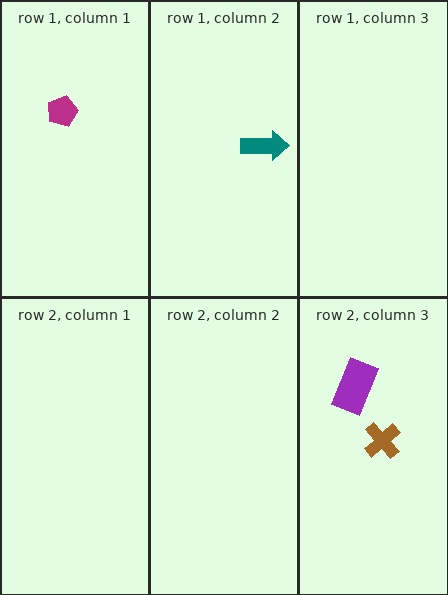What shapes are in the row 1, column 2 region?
The teal arrow.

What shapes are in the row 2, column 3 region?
The brown cross, the purple rectangle.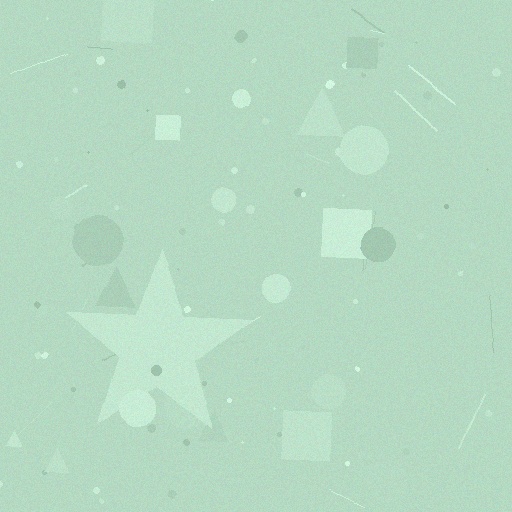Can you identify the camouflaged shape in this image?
The camouflaged shape is a star.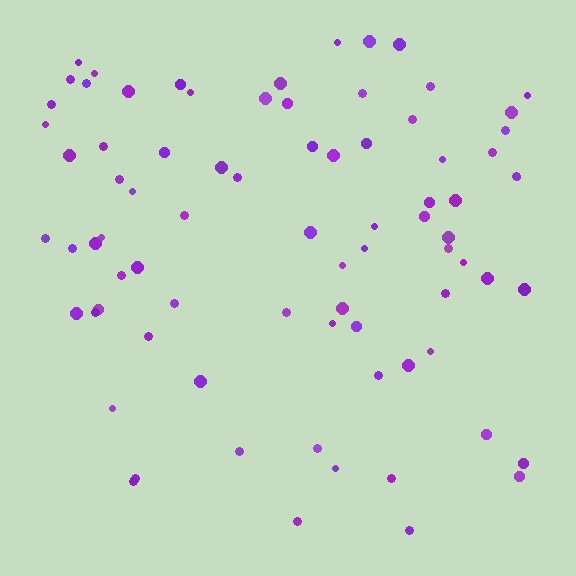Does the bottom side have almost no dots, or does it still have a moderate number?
Still a moderate number, just noticeably fewer than the top.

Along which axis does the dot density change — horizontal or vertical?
Vertical.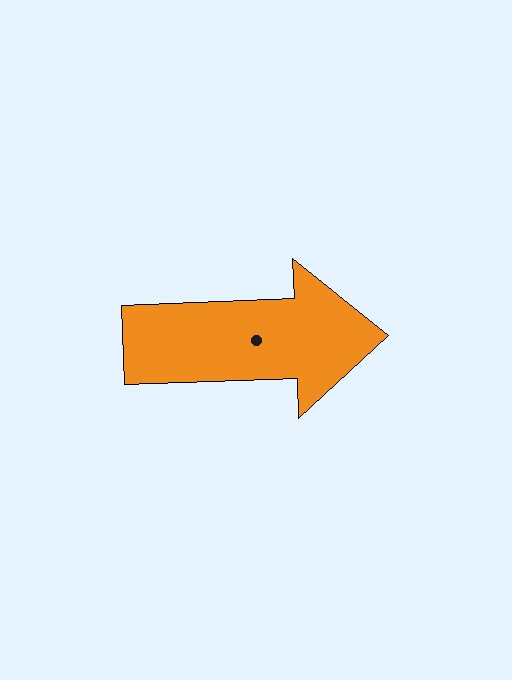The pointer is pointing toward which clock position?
Roughly 3 o'clock.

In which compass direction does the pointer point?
East.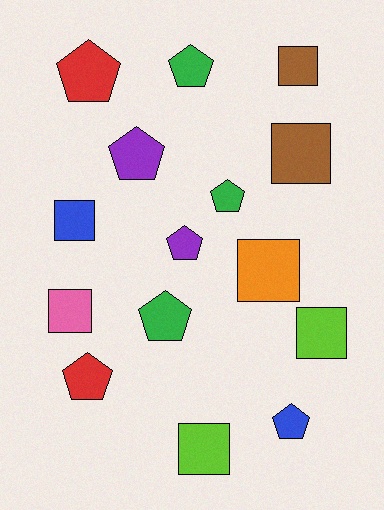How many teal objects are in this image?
There are no teal objects.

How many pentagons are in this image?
There are 8 pentagons.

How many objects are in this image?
There are 15 objects.